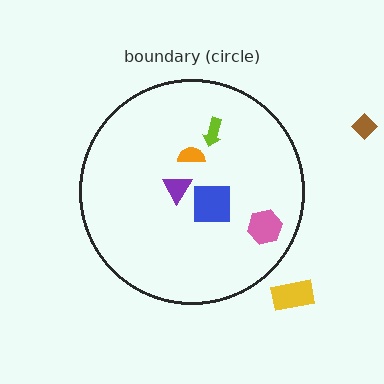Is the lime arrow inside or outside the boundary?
Inside.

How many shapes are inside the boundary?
5 inside, 2 outside.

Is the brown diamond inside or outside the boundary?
Outside.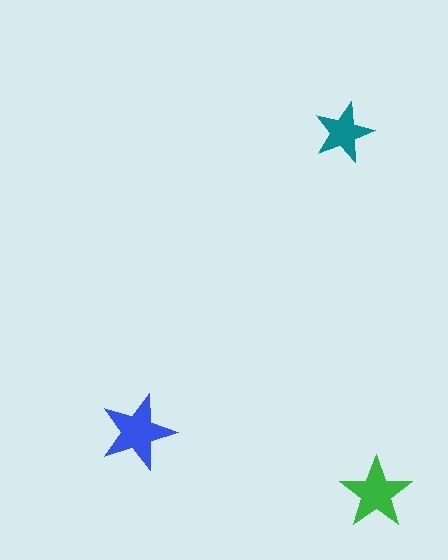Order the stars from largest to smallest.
the blue one, the green one, the teal one.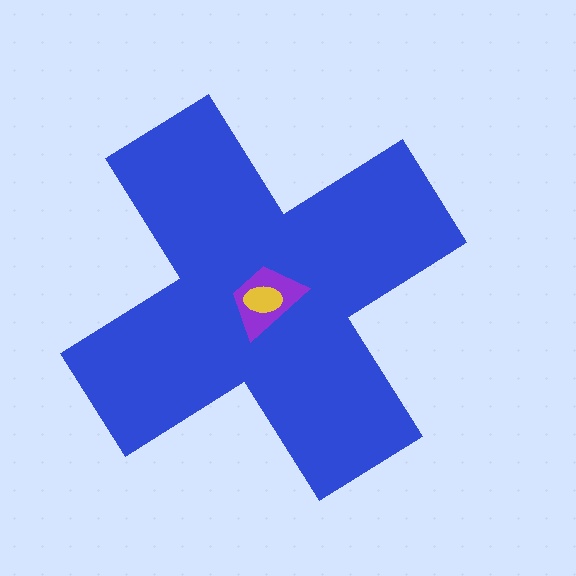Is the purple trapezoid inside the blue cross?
Yes.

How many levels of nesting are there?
3.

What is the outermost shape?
The blue cross.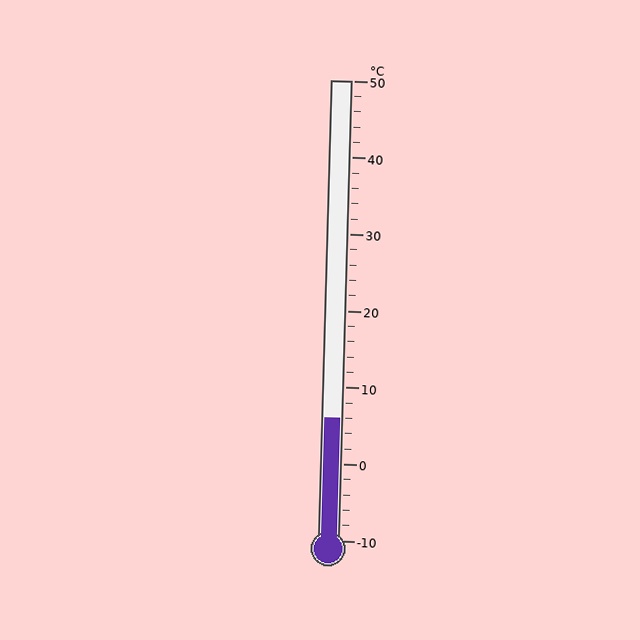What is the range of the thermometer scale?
The thermometer scale ranges from -10°C to 50°C.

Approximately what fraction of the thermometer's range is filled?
The thermometer is filled to approximately 25% of its range.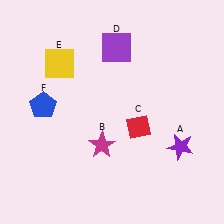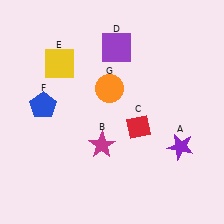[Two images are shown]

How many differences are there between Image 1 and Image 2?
There is 1 difference between the two images.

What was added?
An orange circle (G) was added in Image 2.